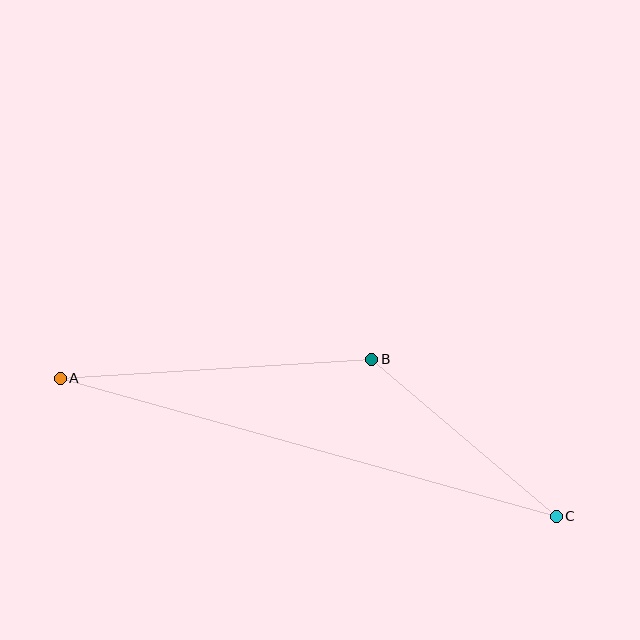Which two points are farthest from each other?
Points A and C are farthest from each other.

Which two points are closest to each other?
Points B and C are closest to each other.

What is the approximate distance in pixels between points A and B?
The distance between A and B is approximately 312 pixels.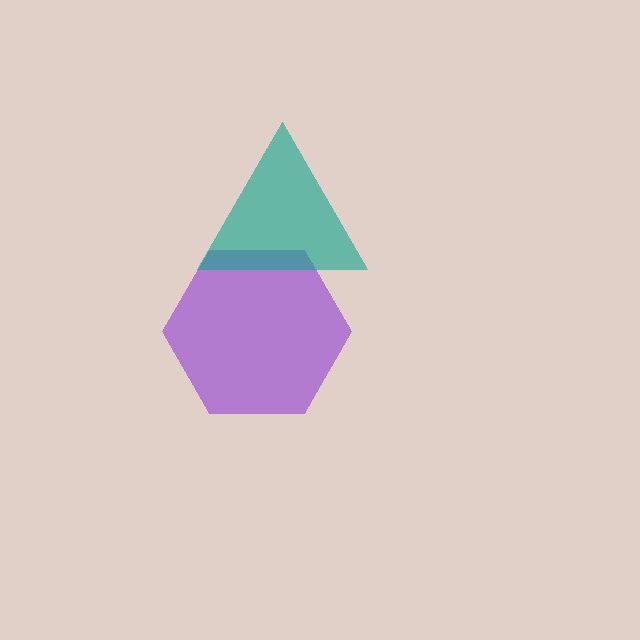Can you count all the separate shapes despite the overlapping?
Yes, there are 2 separate shapes.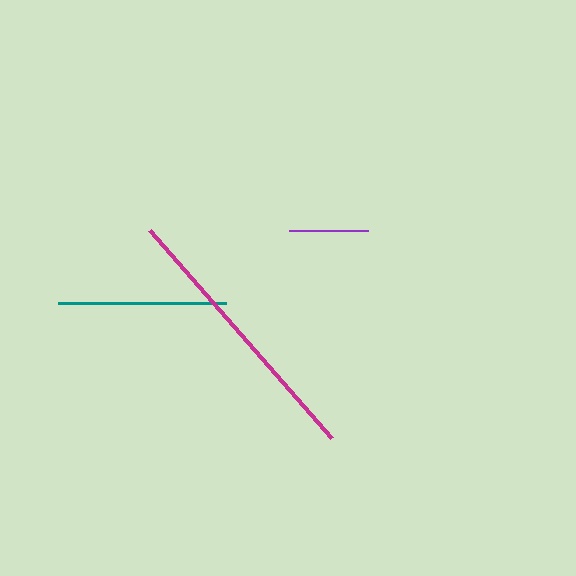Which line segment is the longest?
The magenta line is the longest at approximately 277 pixels.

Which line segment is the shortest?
The purple line is the shortest at approximately 79 pixels.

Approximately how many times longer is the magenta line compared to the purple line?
The magenta line is approximately 3.5 times the length of the purple line.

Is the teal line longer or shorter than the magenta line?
The magenta line is longer than the teal line.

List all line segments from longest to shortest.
From longest to shortest: magenta, teal, purple.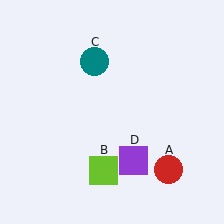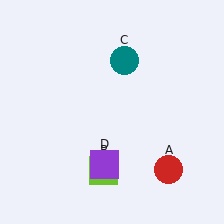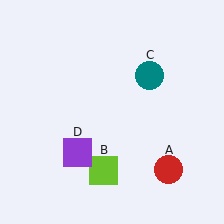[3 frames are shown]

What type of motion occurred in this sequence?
The teal circle (object C), purple square (object D) rotated clockwise around the center of the scene.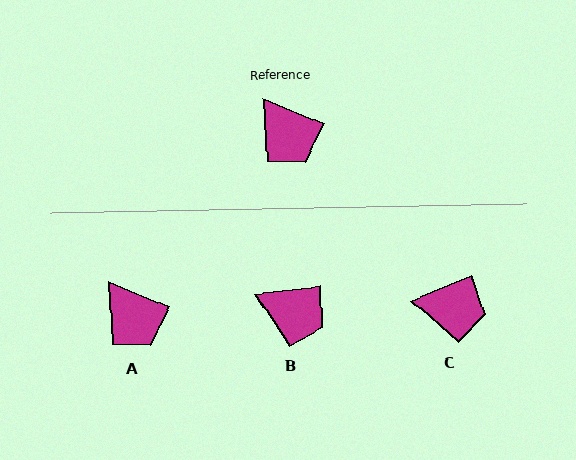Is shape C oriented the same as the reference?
No, it is off by about 46 degrees.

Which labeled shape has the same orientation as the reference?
A.